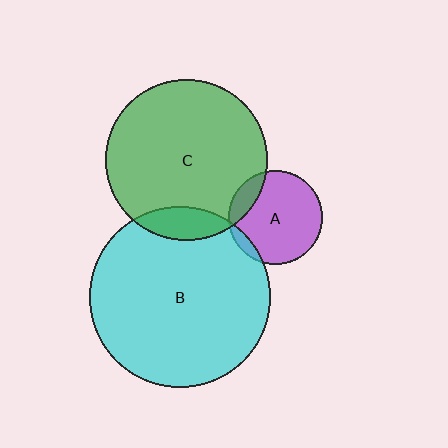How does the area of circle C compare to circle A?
Approximately 3.0 times.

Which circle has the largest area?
Circle B (cyan).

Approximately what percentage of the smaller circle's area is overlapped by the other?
Approximately 10%.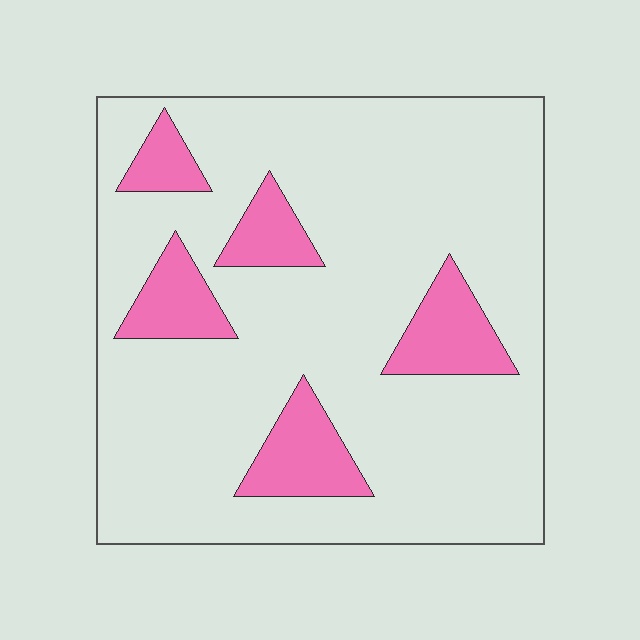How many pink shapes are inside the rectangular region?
5.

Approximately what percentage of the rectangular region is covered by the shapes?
Approximately 15%.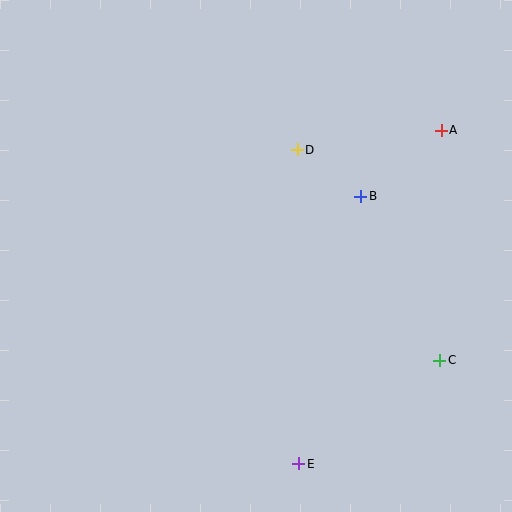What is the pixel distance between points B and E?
The distance between B and E is 275 pixels.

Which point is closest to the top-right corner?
Point A is closest to the top-right corner.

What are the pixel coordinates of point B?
Point B is at (361, 196).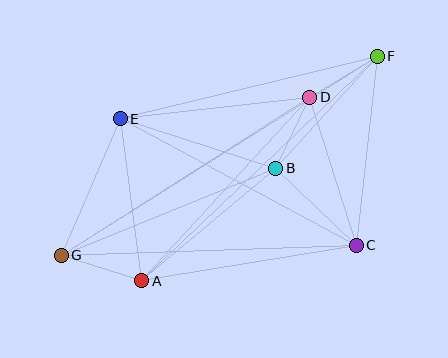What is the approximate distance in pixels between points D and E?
The distance between D and E is approximately 191 pixels.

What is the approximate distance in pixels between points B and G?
The distance between B and G is approximately 232 pixels.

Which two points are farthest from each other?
Points F and G are farthest from each other.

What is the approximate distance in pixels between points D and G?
The distance between D and G is approximately 295 pixels.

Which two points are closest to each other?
Points D and F are closest to each other.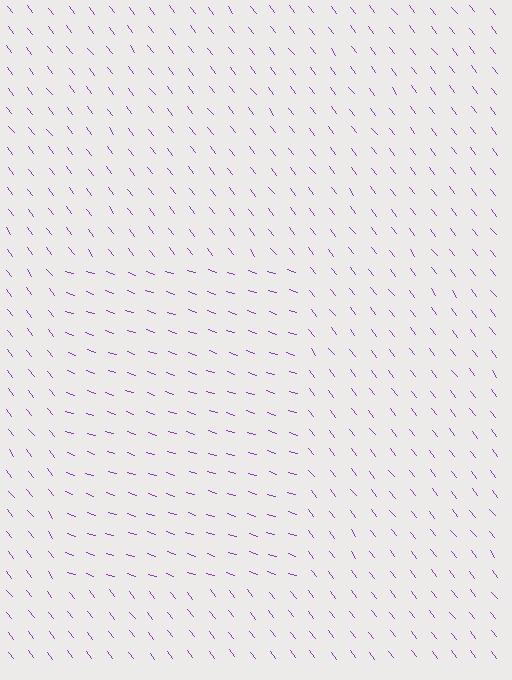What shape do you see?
I see a rectangle.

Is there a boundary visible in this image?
Yes, there is a texture boundary formed by a change in line orientation.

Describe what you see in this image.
The image is filled with small purple line segments. A rectangle region in the image has lines oriented differently from the surrounding lines, creating a visible texture boundary.